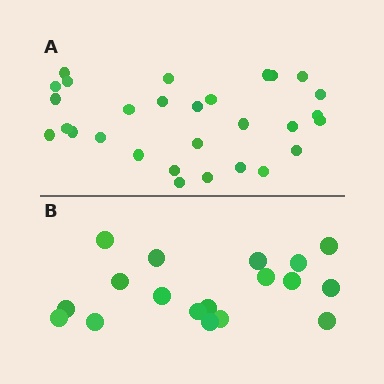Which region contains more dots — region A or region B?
Region A (the top region) has more dots.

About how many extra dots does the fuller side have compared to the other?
Region A has roughly 12 or so more dots than region B.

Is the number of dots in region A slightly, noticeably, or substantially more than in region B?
Region A has substantially more. The ratio is roughly 1.6 to 1.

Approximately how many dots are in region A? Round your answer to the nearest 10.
About 30 dots. (The exact count is 29, which rounds to 30.)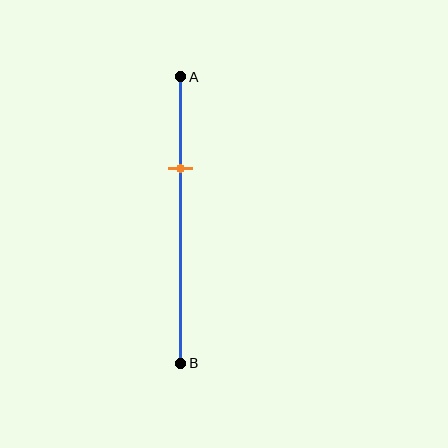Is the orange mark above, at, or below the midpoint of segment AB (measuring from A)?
The orange mark is above the midpoint of segment AB.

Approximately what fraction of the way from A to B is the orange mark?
The orange mark is approximately 30% of the way from A to B.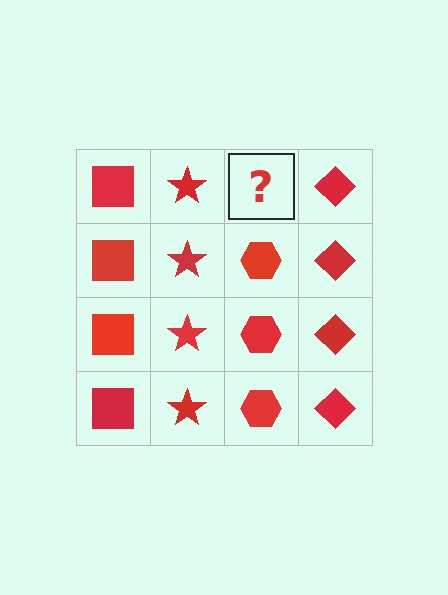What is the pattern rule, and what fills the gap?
The rule is that each column has a consistent shape. The gap should be filled with a red hexagon.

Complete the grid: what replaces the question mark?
The question mark should be replaced with a red hexagon.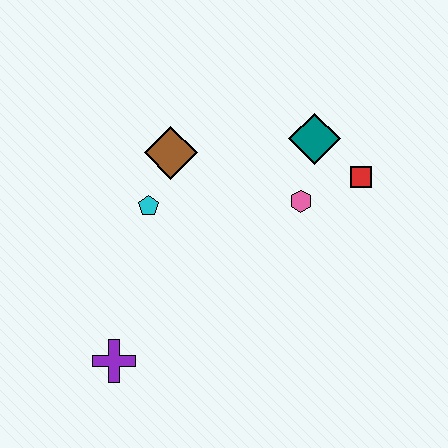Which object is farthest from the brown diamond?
The purple cross is farthest from the brown diamond.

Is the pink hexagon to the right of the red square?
No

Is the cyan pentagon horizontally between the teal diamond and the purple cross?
Yes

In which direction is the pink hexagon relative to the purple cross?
The pink hexagon is to the right of the purple cross.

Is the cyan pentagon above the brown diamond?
No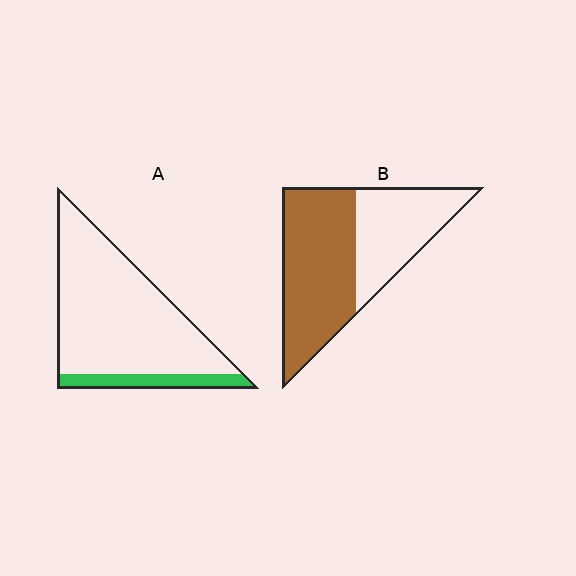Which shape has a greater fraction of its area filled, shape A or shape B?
Shape B.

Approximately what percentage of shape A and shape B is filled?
A is approximately 15% and B is approximately 60%.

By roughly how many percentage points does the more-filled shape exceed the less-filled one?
By roughly 45 percentage points (B over A).